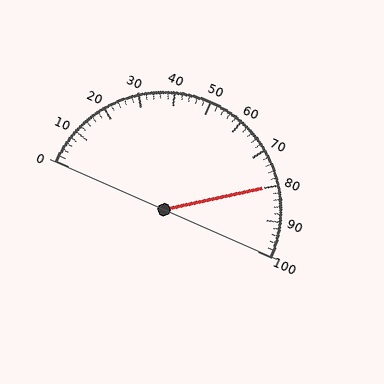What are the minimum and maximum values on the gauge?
The gauge ranges from 0 to 100.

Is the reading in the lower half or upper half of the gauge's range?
The reading is in the upper half of the range (0 to 100).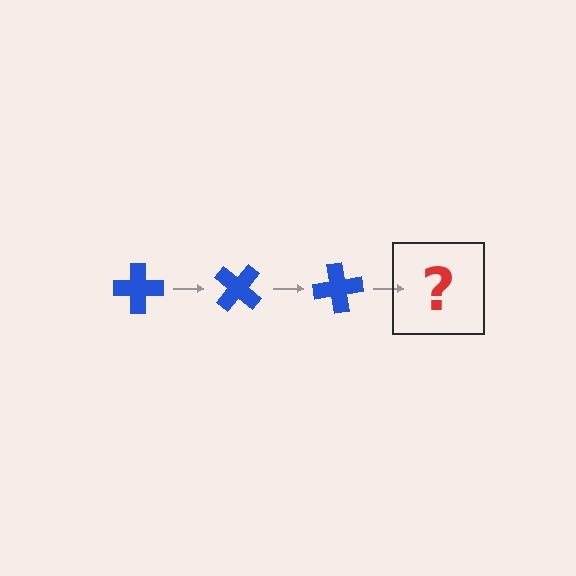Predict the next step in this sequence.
The next step is a blue cross rotated 120 degrees.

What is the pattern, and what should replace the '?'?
The pattern is that the cross rotates 40 degrees each step. The '?' should be a blue cross rotated 120 degrees.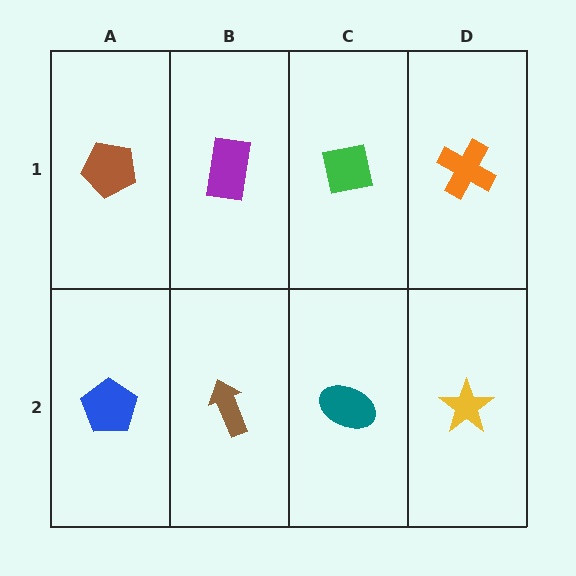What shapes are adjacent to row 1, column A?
A blue pentagon (row 2, column A), a purple rectangle (row 1, column B).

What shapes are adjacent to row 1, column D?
A yellow star (row 2, column D), a green square (row 1, column C).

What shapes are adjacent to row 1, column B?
A brown arrow (row 2, column B), a brown pentagon (row 1, column A), a green square (row 1, column C).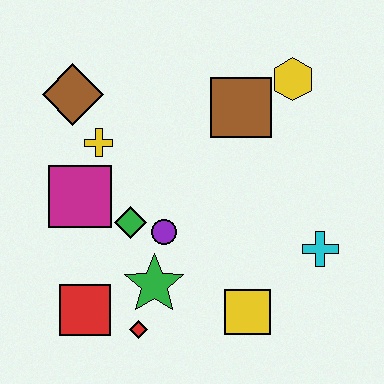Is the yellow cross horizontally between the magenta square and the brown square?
Yes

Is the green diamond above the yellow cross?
No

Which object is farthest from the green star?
The yellow hexagon is farthest from the green star.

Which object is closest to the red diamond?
The green star is closest to the red diamond.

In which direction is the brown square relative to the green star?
The brown square is above the green star.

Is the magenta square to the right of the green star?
No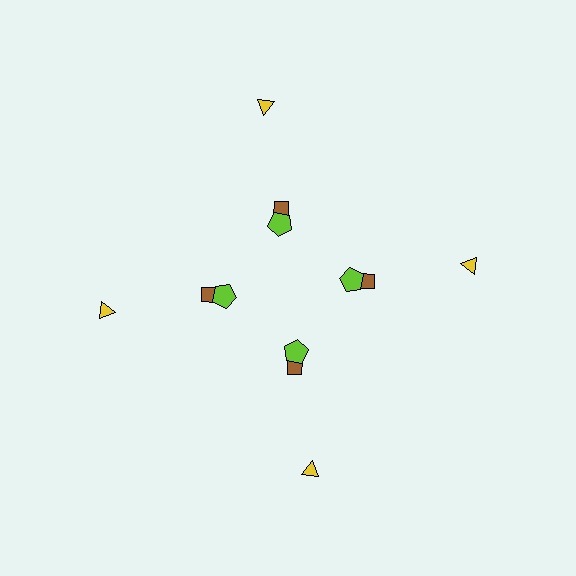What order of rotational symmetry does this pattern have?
This pattern has 4-fold rotational symmetry.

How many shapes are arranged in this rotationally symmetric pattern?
There are 12 shapes, arranged in 4 groups of 3.